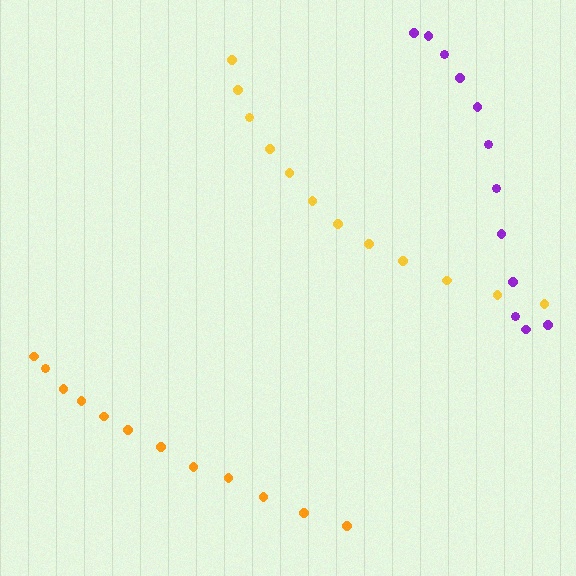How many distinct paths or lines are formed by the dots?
There are 3 distinct paths.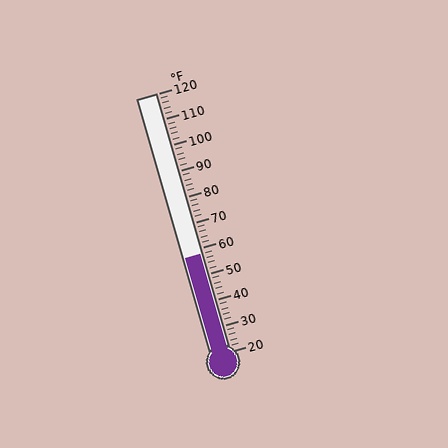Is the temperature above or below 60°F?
The temperature is below 60°F.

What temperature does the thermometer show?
The thermometer shows approximately 58°F.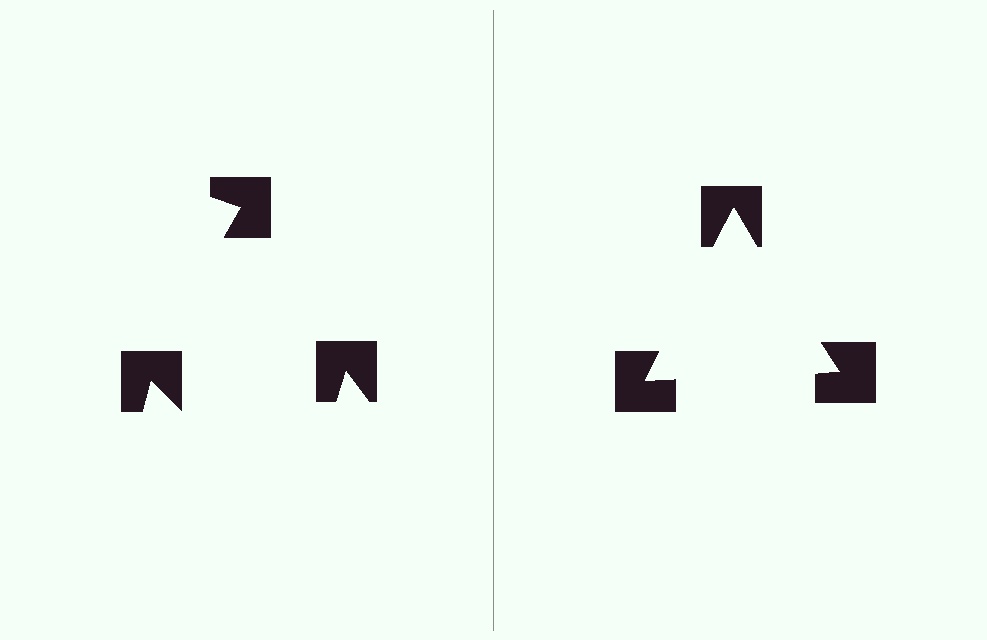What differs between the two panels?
The notched squares are positioned identically on both sides; only the wedge orientations differ. On the right they align to a triangle; on the left they are misaligned.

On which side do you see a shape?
An illusory triangle appears on the right side. On the left side the wedge cuts are rotated, so no coherent shape forms.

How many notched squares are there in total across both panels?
6 — 3 on each side.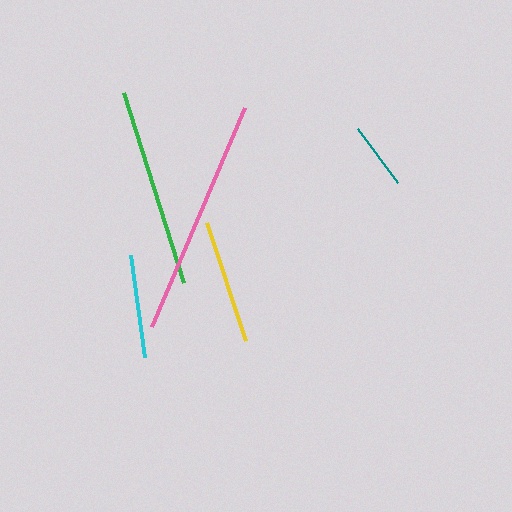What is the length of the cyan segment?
The cyan segment is approximately 103 pixels long.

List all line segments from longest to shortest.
From longest to shortest: pink, green, yellow, cyan, teal.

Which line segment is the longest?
The pink line is the longest at approximately 238 pixels.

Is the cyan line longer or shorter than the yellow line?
The yellow line is longer than the cyan line.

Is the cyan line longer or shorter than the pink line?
The pink line is longer than the cyan line.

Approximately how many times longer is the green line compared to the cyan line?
The green line is approximately 1.9 times the length of the cyan line.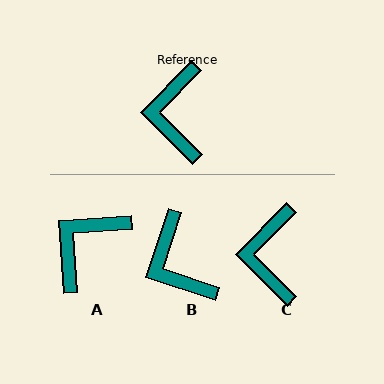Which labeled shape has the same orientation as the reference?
C.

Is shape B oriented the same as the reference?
No, it is off by about 26 degrees.